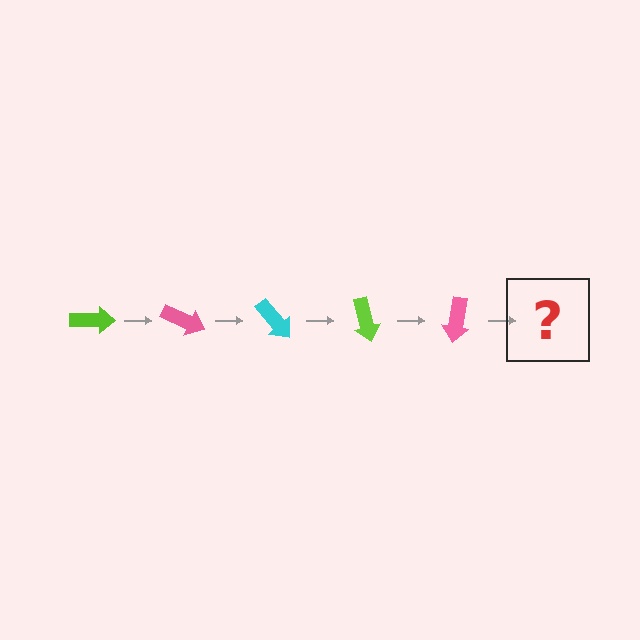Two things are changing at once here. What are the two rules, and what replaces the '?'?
The two rules are that it rotates 25 degrees each step and the color cycles through lime, pink, and cyan. The '?' should be a cyan arrow, rotated 125 degrees from the start.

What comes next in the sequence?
The next element should be a cyan arrow, rotated 125 degrees from the start.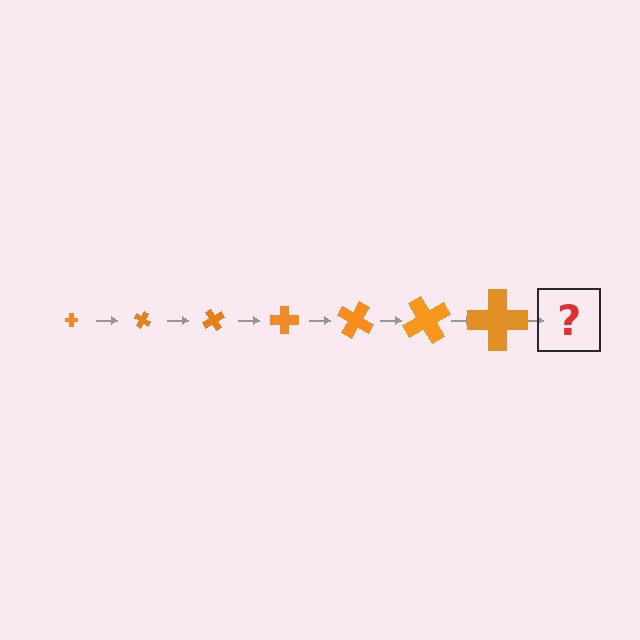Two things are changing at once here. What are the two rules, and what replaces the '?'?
The two rules are that the cross grows larger each step and it rotates 30 degrees each step. The '?' should be a cross, larger than the previous one and rotated 210 degrees from the start.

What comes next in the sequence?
The next element should be a cross, larger than the previous one and rotated 210 degrees from the start.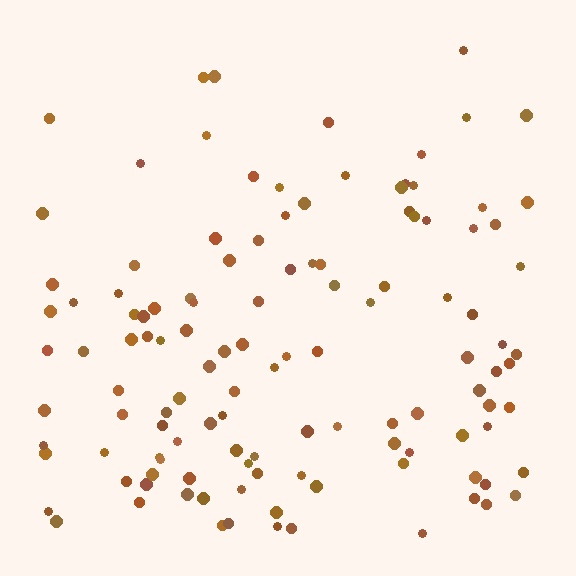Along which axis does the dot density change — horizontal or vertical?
Vertical.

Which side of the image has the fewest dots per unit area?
The top.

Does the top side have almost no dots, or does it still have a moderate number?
Still a moderate number, just noticeably fewer than the bottom.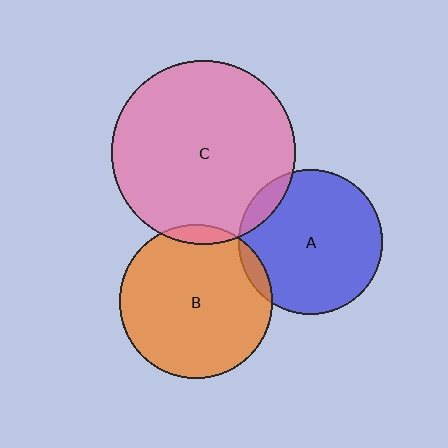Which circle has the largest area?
Circle C (pink).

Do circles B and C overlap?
Yes.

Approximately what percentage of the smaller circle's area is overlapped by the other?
Approximately 5%.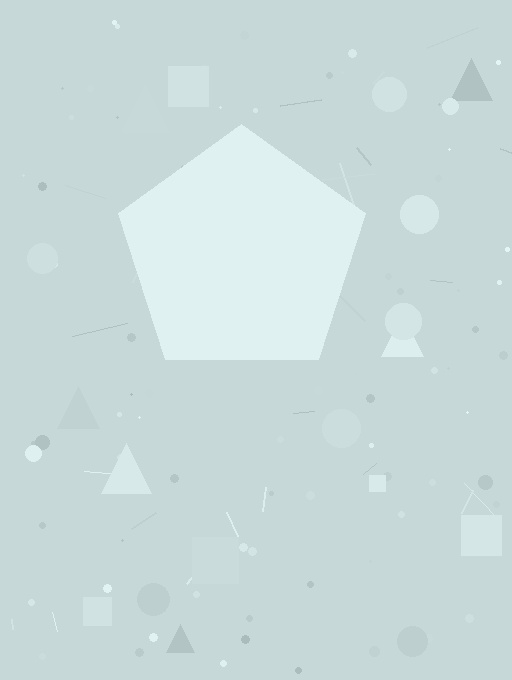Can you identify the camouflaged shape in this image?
The camouflaged shape is a pentagon.